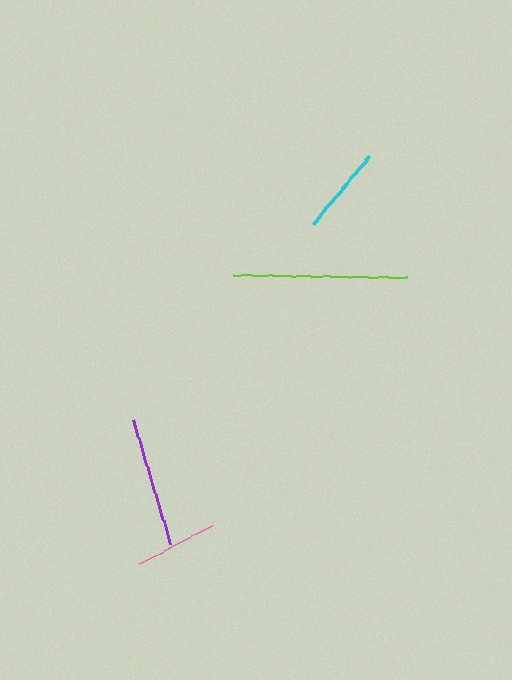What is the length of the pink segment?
The pink segment is approximately 82 pixels long.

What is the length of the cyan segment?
The cyan segment is approximately 89 pixels long.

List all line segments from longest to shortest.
From longest to shortest: lime, purple, cyan, pink.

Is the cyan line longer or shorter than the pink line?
The cyan line is longer than the pink line.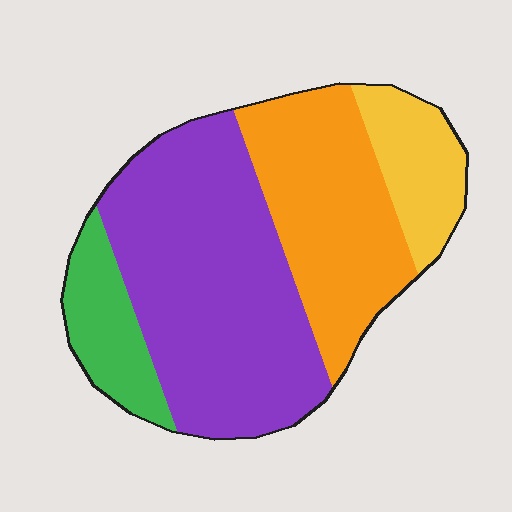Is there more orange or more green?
Orange.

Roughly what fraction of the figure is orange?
Orange covers roughly 30% of the figure.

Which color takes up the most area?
Purple, at roughly 45%.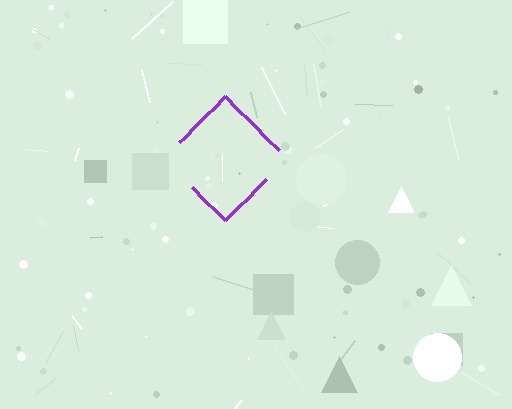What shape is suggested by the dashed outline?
The dashed outline suggests a diamond.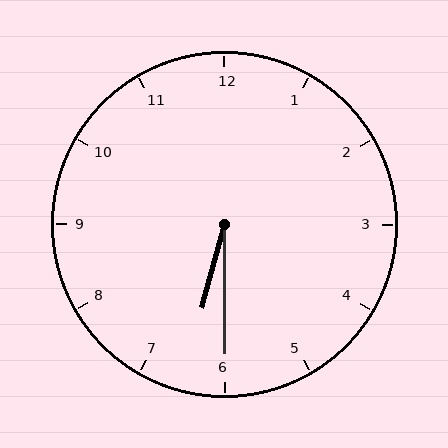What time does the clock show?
6:30.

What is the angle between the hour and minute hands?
Approximately 15 degrees.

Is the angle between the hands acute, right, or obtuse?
It is acute.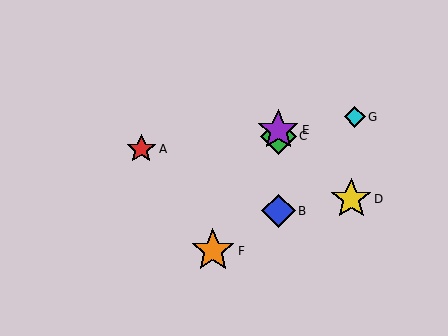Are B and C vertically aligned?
Yes, both are at x≈278.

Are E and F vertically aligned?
No, E is at x≈278 and F is at x≈213.